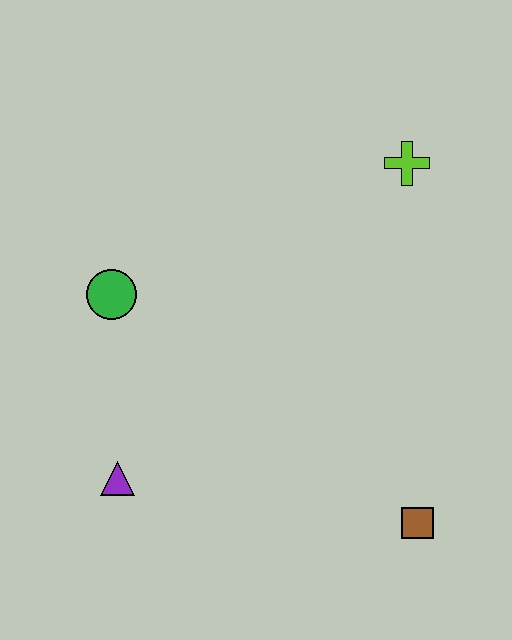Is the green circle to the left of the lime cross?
Yes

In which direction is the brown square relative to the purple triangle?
The brown square is to the right of the purple triangle.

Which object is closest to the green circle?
The purple triangle is closest to the green circle.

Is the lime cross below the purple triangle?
No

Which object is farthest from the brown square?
The green circle is farthest from the brown square.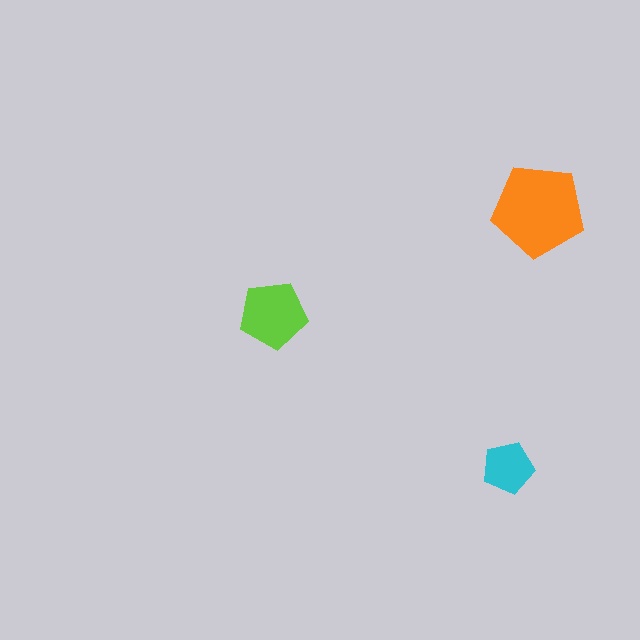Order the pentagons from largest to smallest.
the orange one, the lime one, the cyan one.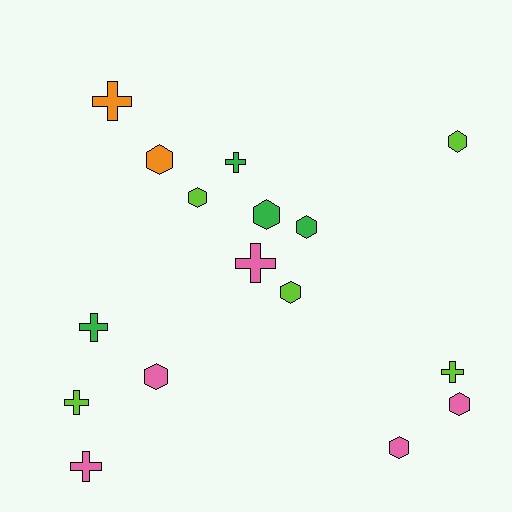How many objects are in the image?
There are 16 objects.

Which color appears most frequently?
Pink, with 5 objects.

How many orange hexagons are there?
There is 1 orange hexagon.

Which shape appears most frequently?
Hexagon, with 9 objects.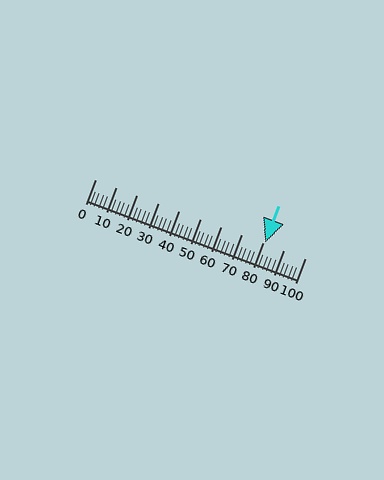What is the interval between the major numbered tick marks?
The major tick marks are spaced 10 units apart.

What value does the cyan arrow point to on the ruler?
The cyan arrow points to approximately 81.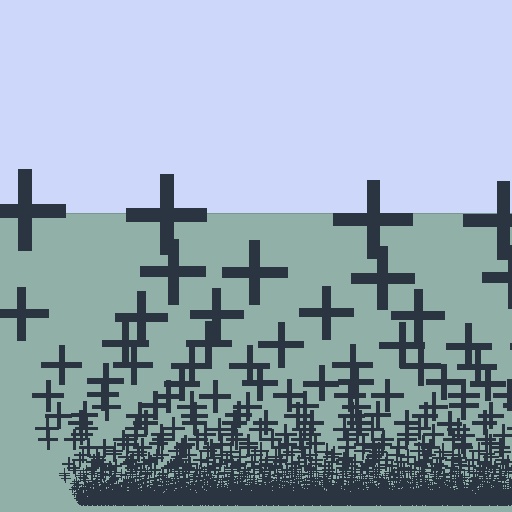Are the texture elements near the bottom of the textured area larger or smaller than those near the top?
Smaller. The gradient is inverted — elements near the bottom are smaller and denser.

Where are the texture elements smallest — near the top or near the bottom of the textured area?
Near the bottom.